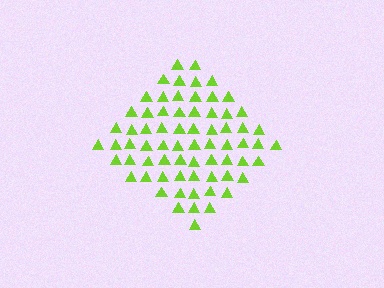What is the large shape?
The large shape is a diamond.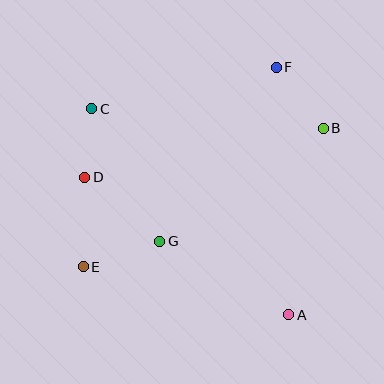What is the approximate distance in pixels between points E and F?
The distance between E and F is approximately 278 pixels.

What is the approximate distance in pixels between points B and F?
The distance between B and F is approximately 77 pixels.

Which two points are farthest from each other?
Points A and C are farthest from each other.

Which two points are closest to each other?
Points C and D are closest to each other.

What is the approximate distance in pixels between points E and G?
The distance between E and G is approximately 81 pixels.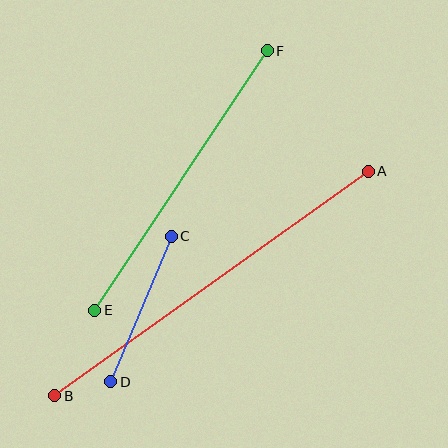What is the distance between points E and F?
The distance is approximately 311 pixels.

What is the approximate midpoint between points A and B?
The midpoint is at approximately (212, 283) pixels.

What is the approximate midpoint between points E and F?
The midpoint is at approximately (181, 181) pixels.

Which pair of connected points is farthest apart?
Points A and B are farthest apart.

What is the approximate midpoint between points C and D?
The midpoint is at approximately (141, 309) pixels.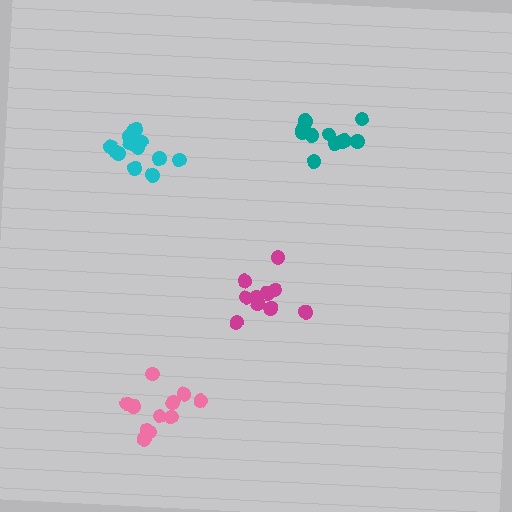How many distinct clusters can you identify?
There are 4 distinct clusters.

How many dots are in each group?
Group 1: 10 dots, Group 2: 13 dots, Group 3: 11 dots, Group 4: 11 dots (45 total).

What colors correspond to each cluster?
The clusters are colored: magenta, cyan, pink, teal.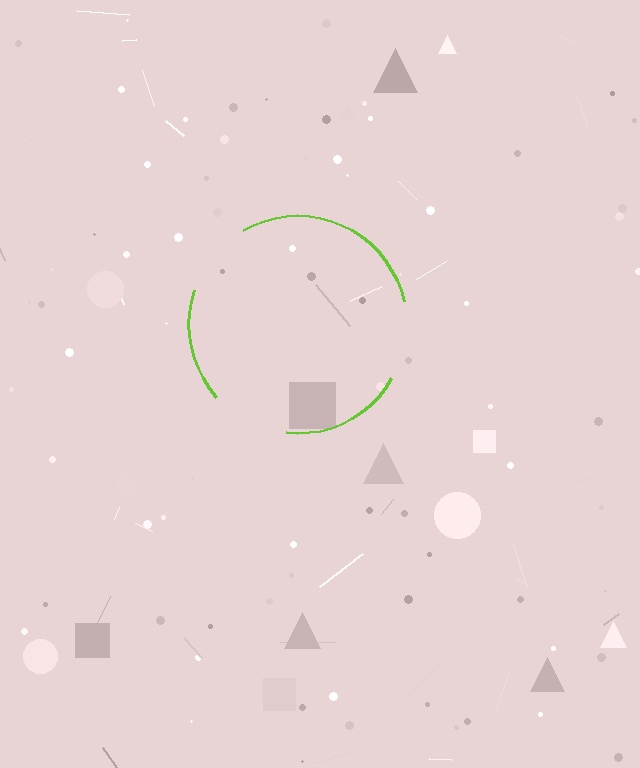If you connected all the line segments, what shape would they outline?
They would outline a circle.